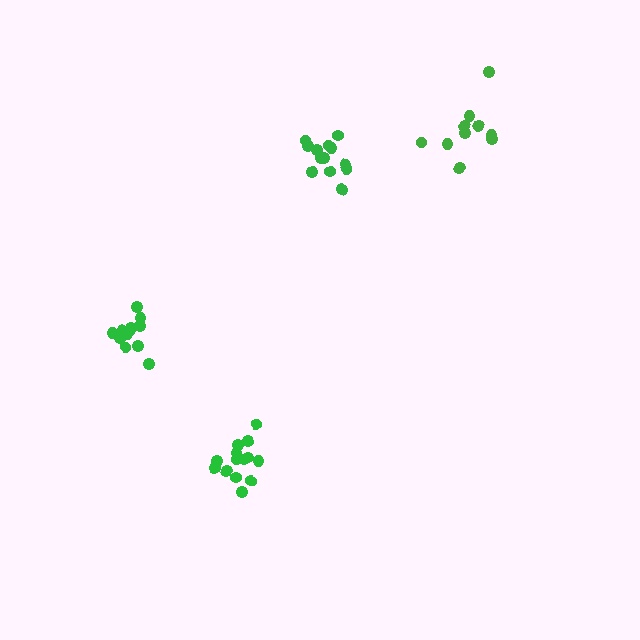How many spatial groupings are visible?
There are 4 spatial groupings.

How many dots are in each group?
Group 1: 13 dots, Group 2: 12 dots, Group 3: 14 dots, Group 4: 10 dots (49 total).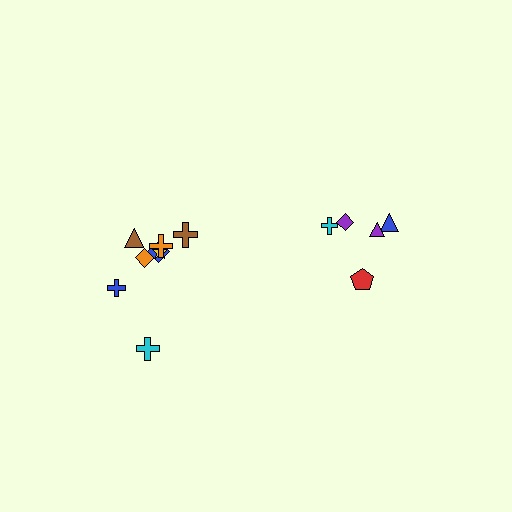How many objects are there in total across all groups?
There are 13 objects.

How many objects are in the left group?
There are 8 objects.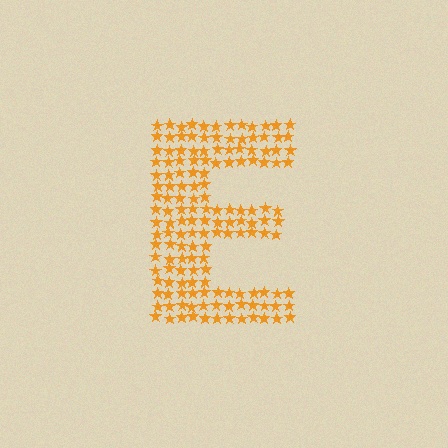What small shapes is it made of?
It is made of small stars.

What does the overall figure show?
The overall figure shows the letter E.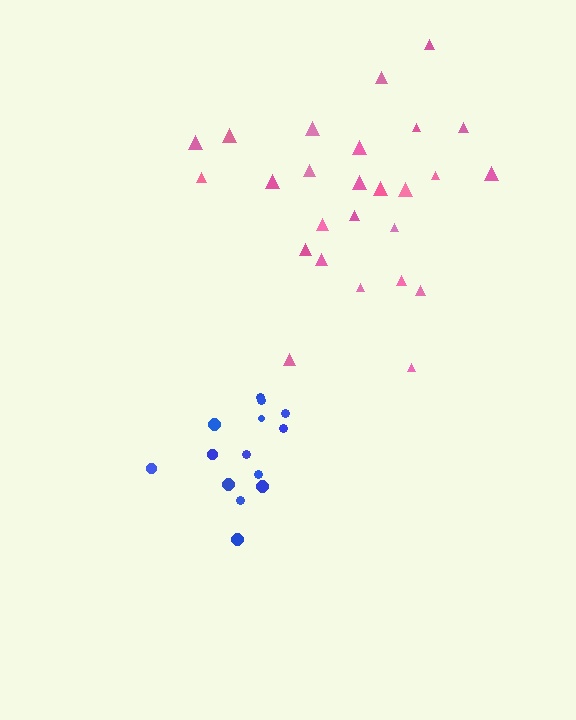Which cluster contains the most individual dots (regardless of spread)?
Pink (26).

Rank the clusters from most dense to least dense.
blue, pink.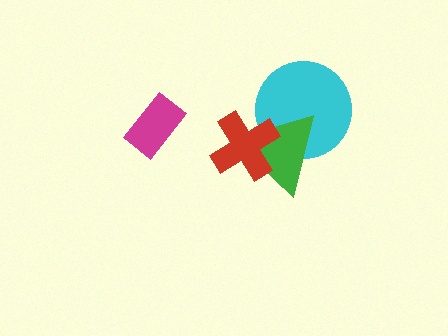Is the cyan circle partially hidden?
Yes, it is partially covered by another shape.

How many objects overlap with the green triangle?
2 objects overlap with the green triangle.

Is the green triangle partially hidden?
Yes, it is partially covered by another shape.